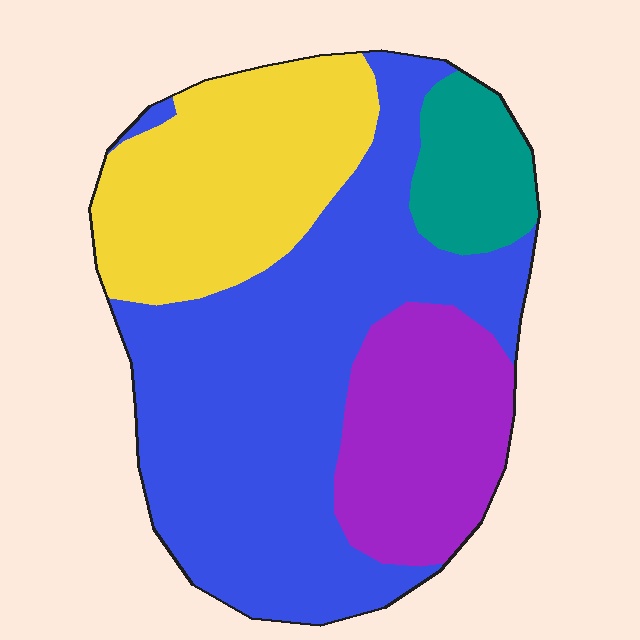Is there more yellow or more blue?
Blue.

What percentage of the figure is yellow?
Yellow takes up less than a quarter of the figure.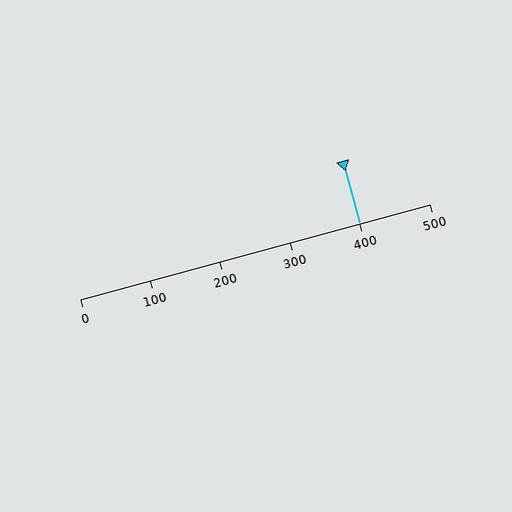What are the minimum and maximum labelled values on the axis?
The axis runs from 0 to 500.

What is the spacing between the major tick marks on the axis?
The major ticks are spaced 100 apart.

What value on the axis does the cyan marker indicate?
The marker indicates approximately 400.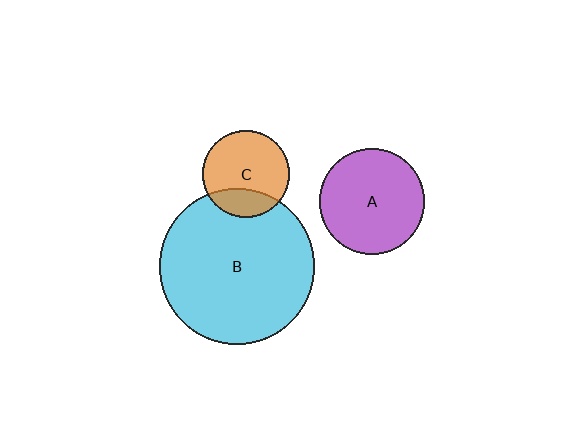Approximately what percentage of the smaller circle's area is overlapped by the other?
Approximately 25%.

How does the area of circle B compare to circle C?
Approximately 3.2 times.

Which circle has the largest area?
Circle B (cyan).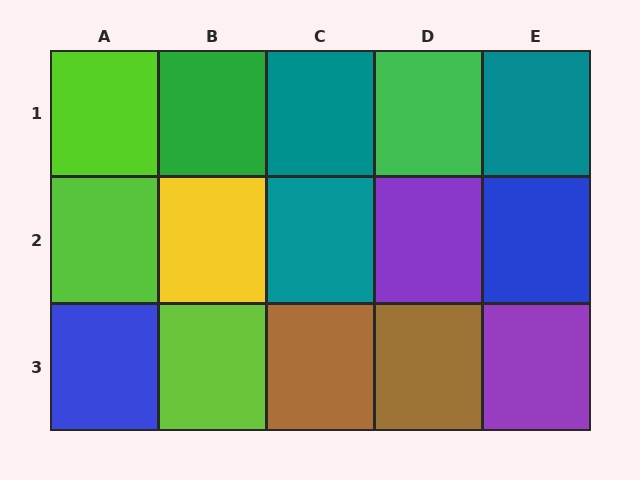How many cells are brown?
2 cells are brown.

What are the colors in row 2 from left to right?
Lime, yellow, teal, purple, blue.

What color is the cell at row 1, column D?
Green.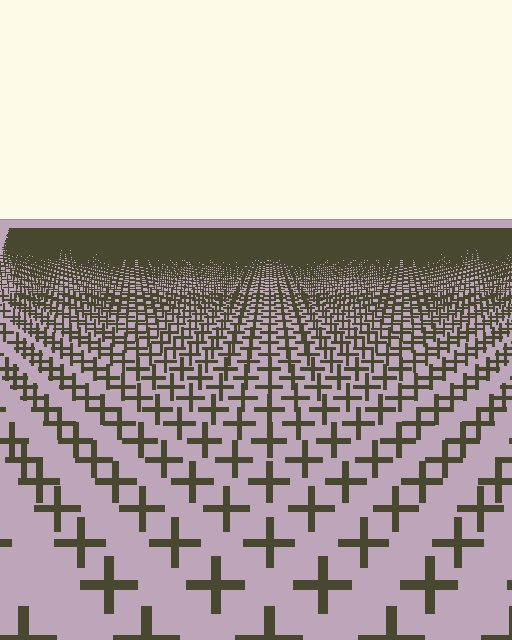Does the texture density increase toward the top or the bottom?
Density increases toward the top.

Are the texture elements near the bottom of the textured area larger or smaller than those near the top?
Larger. Near the bottom, elements are closer to the viewer and appear at a bigger on-screen size.